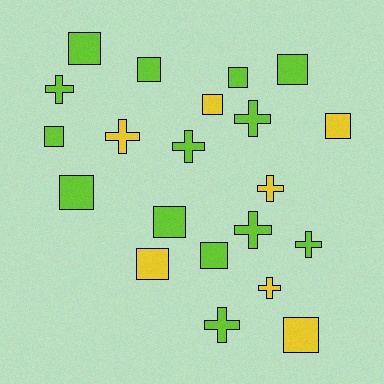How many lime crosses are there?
There are 6 lime crosses.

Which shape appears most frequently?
Square, with 12 objects.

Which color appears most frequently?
Lime, with 14 objects.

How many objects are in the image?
There are 21 objects.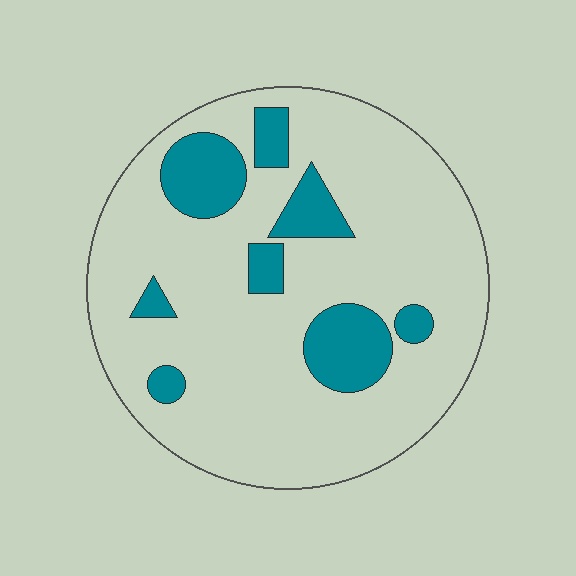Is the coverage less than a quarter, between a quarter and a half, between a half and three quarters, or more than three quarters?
Less than a quarter.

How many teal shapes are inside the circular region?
8.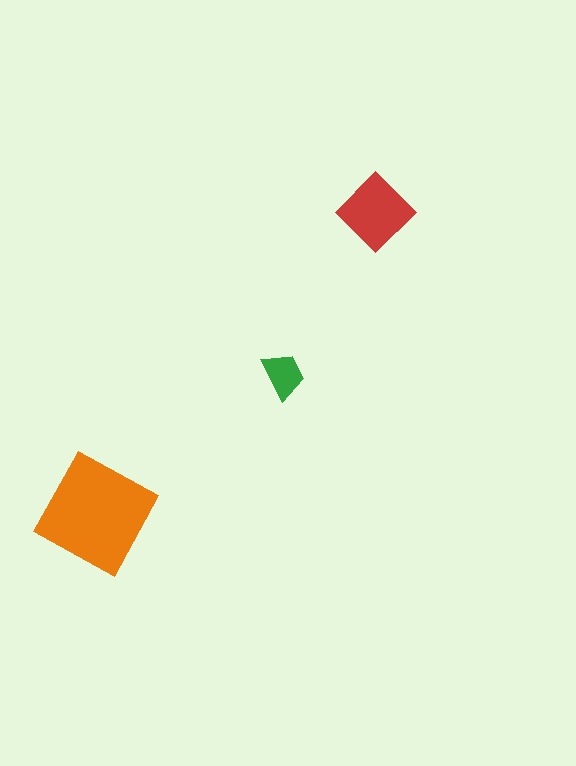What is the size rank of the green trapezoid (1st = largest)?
3rd.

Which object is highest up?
The red diamond is topmost.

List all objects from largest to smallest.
The orange square, the red diamond, the green trapezoid.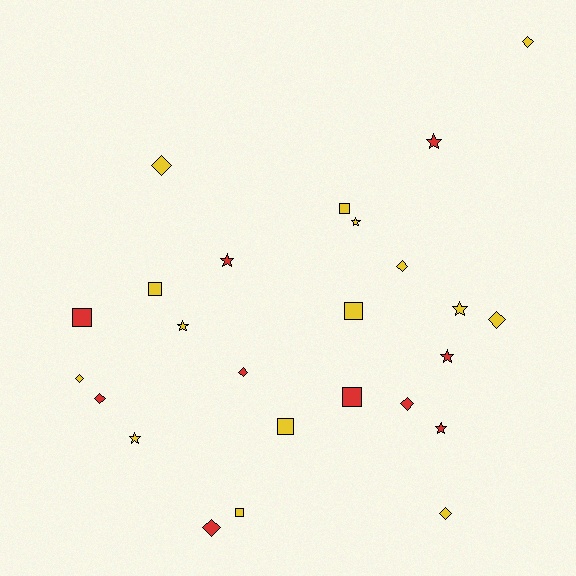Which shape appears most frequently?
Diamond, with 10 objects.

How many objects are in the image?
There are 25 objects.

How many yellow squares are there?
There are 5 yellow squares.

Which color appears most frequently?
Yellow, with 15 objects.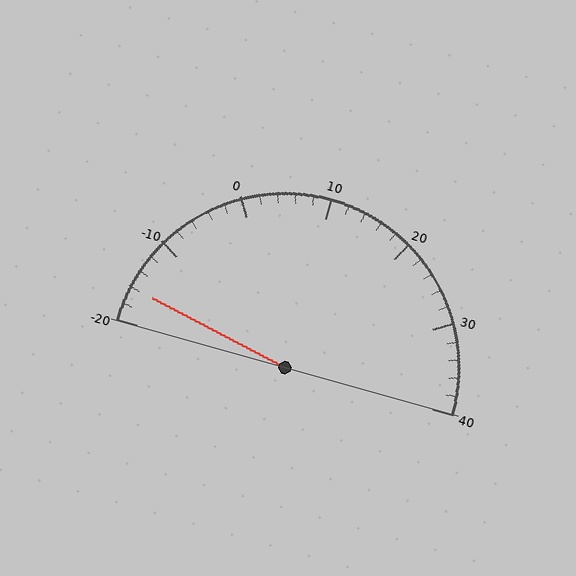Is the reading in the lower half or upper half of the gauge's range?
The reading is in the lower half of the range (-20 to 40).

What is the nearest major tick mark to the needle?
The nearest major tick mark is -20.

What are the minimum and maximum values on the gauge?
The gauge ranges from -20 to 40.